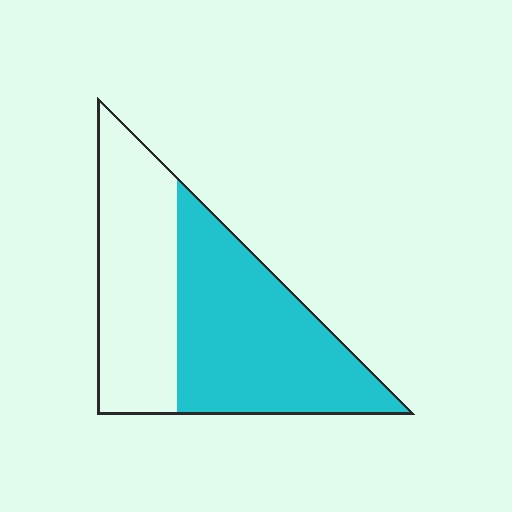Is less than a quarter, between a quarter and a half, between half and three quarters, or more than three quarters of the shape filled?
Between half and three quarters.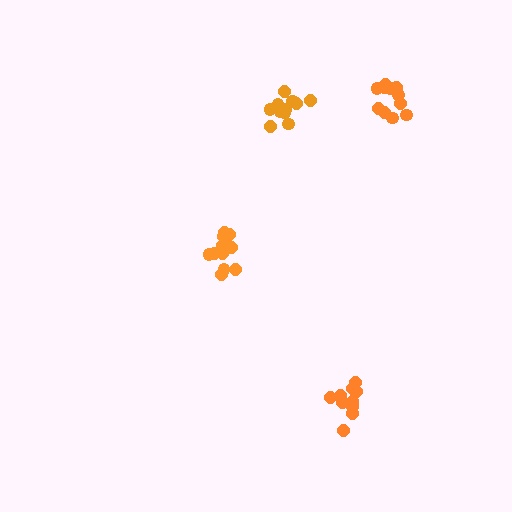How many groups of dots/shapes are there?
There are 4 groups.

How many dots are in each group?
Group 1: 10 dots, Group 2: 12 dots, Group 3: 12 dots, Group 4: 11 dots (45 total).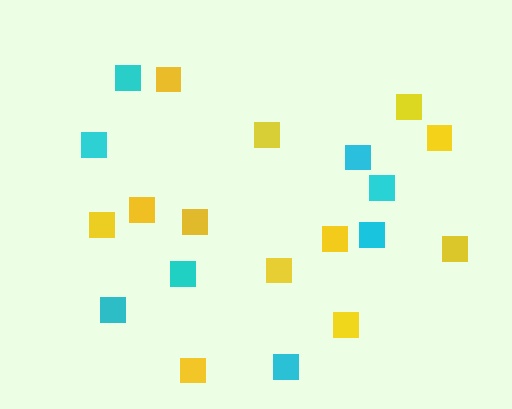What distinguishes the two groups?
There are 2 groups: one group of cyan squares (8) and one group of yellow squares (12).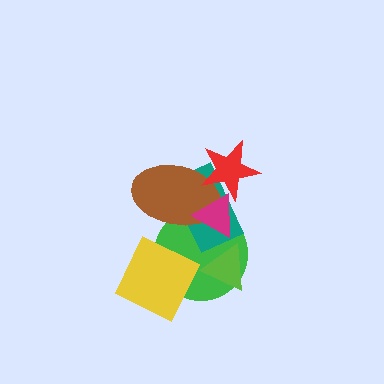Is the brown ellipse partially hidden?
Yes, it is partially covered by another shape.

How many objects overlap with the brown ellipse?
4 objects overlap with the brown ellipse.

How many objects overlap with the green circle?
5 objects overlap with the green circle.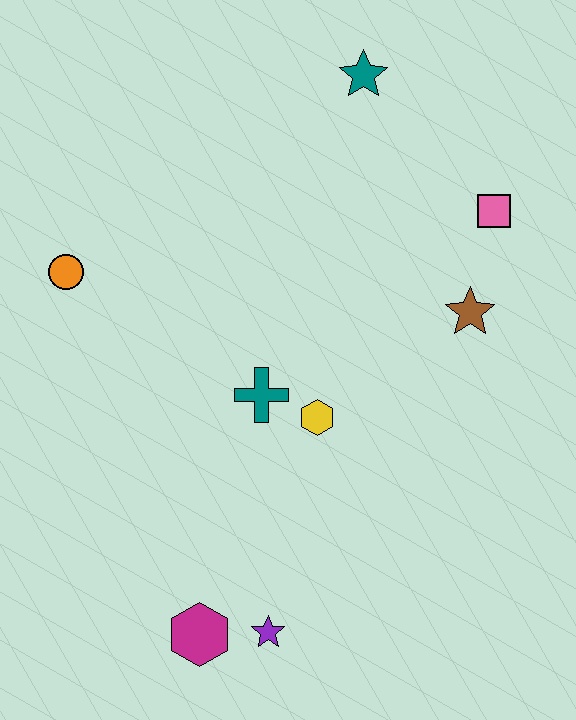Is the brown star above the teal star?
No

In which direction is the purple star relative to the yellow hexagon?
The purple star is below the yellow hexagon.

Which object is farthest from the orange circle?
The pink square is farthest from the orange circle.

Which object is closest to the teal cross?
The yellow hexagon is closest to the teal cross.